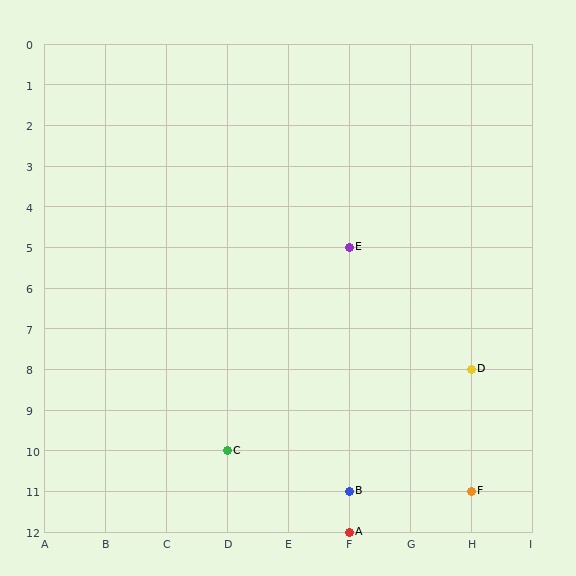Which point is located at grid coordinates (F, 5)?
Point E is at (F, 5).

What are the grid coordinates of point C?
Point C is at grid coordinates (D, 10).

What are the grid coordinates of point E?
Point E is at grid coordinates (F, 5).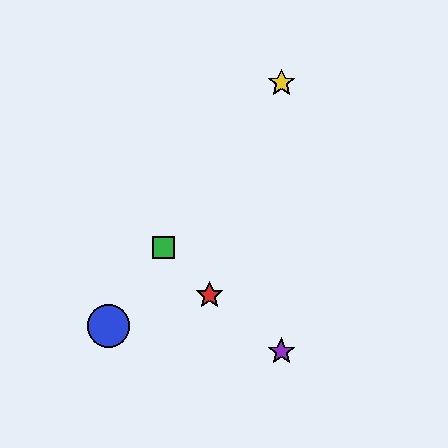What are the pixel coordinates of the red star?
The red star is at (210, 295).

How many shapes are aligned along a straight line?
3 shapes (the blue circle, the green square, the yellow star) are aligned along a straight line.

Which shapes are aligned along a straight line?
The blue circle, the green square, the yellow star are aligned along a straight line.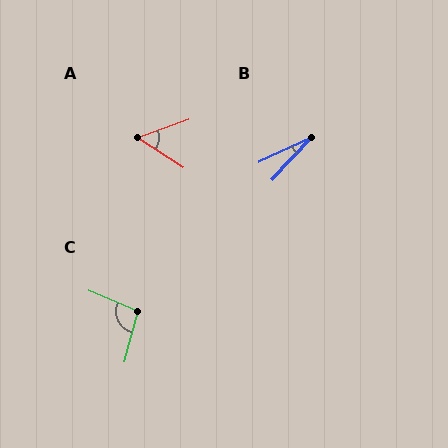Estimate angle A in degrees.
Approximately 53 degrees.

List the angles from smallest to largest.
B (22°), A (53°), C (98°).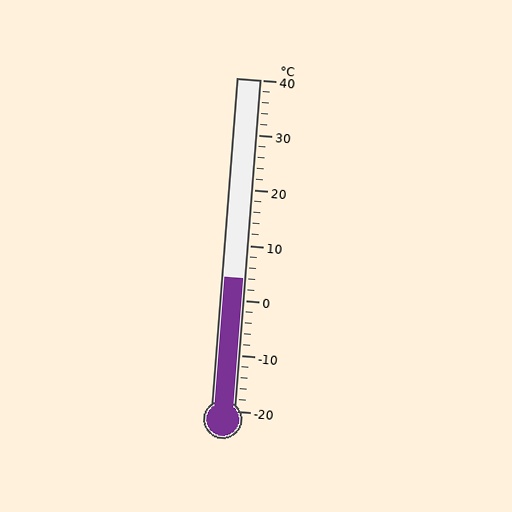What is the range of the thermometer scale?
The thermometer scale ranges from -20°C to 40°C.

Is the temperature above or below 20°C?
The temperature is below 20°C.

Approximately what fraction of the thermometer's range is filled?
The thermometer is filled to approximately 40% of its range.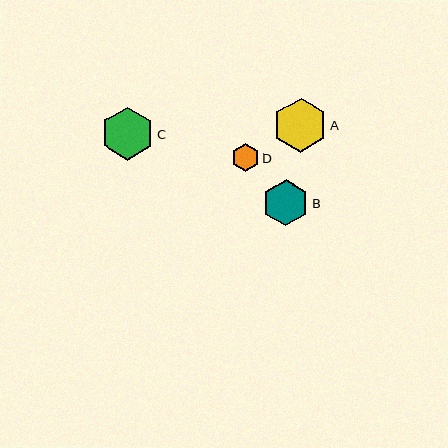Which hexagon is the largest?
Hexagon A is the largest with a size of approximately 54 pixels.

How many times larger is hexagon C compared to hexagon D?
Hexagon C is approximately 1.9 times the size of hexagon D.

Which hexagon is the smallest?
Hexagon D is the smallest with a size of approximately 27 pixels.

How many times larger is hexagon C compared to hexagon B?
Hexagon C is approximately 1.2 times the size of hexagon B.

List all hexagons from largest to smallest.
From largest to smallest: A, C, B, D.